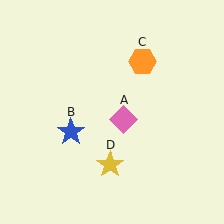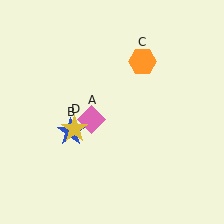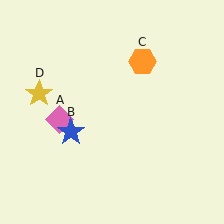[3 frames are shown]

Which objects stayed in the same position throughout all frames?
Blue star (object B) and orange hexagon (object C) remained stationary.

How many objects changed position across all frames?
2 objects changed position: pink diamond (object A), yellow star (object D).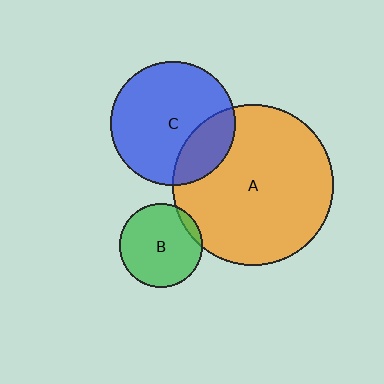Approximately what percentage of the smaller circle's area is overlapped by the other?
Approximately 25%.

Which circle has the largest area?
Circle A (orange).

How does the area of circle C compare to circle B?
Approximately 2.2 times.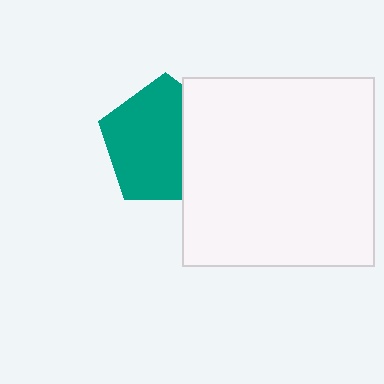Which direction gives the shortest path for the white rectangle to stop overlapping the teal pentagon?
Moving right gives the shortest separation.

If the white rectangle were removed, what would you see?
You would see the complete teal pentagon.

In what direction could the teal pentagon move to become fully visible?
The teal pentagon could move left. That would shift it out from behind the white rectangle entirely.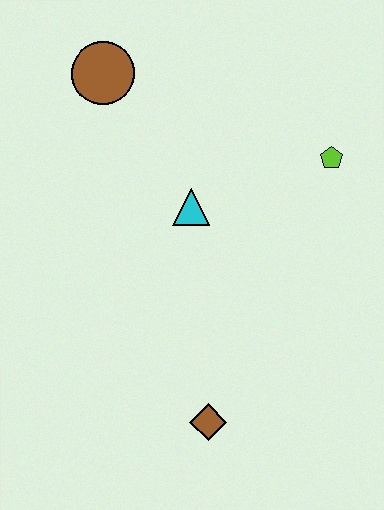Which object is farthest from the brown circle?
The brown diamond is farthest from the brown circle.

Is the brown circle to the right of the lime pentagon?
No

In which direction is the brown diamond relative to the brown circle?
The brown diamond is below the brown circle.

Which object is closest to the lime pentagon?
The cyan triangle is closest to the lime pentagon.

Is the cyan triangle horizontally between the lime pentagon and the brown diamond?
No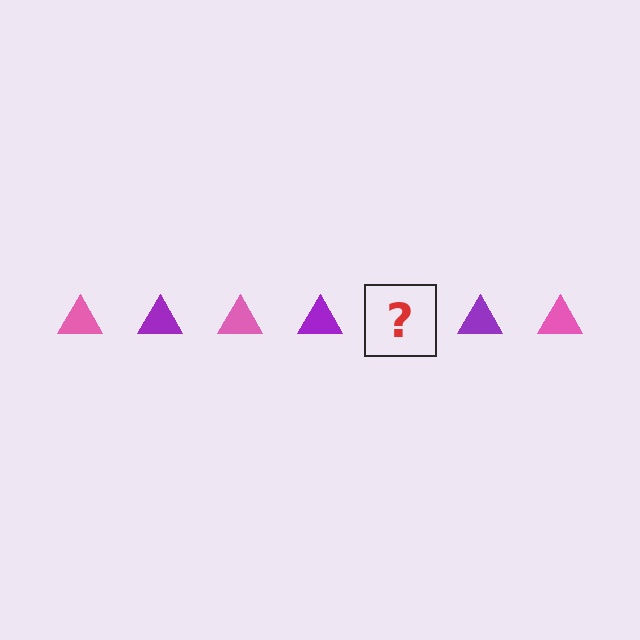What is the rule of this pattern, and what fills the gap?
The rule is that the pattern cycles through pink, purple triangles. The gap should be filled with a pink triangle.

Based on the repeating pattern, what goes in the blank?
The blank should be a pink triangle.